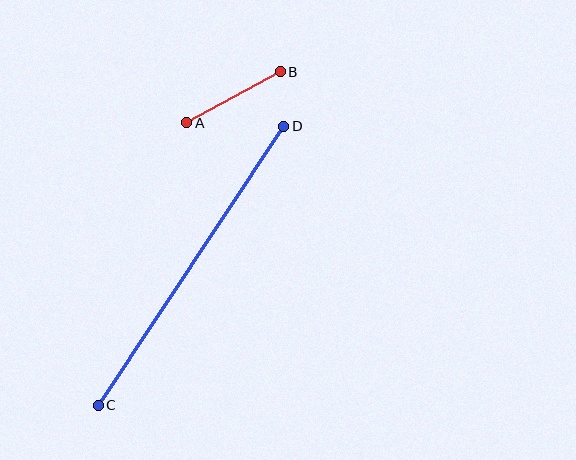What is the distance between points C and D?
The distance is approximately 335 pixels.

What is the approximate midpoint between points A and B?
The midpoint is at approximately (234, 97) pixels.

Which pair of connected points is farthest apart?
Points C and D are farthest apart.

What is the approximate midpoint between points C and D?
The midpoint is at approximately (191, 266) pixels.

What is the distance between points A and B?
The distance is approximately 107 pixels.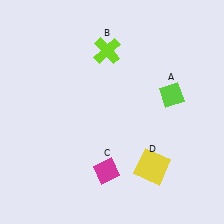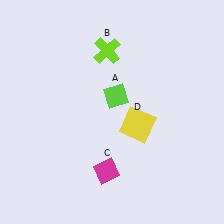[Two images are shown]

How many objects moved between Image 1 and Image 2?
2 objects moved between the two images.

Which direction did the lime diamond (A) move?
The lime diamond (A) moved left.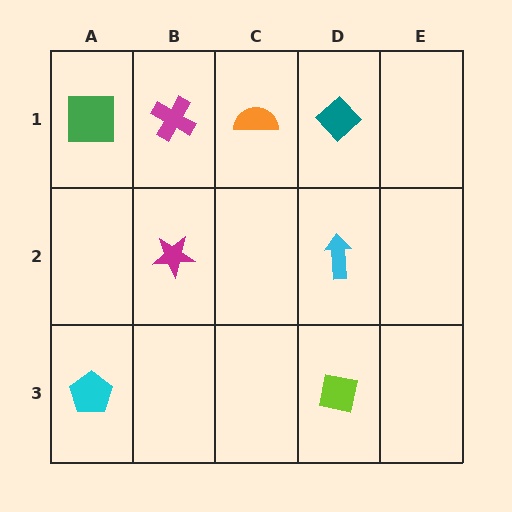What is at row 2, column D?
A cyan arrow.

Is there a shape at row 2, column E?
No, that cell is empty.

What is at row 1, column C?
An orange semicircle.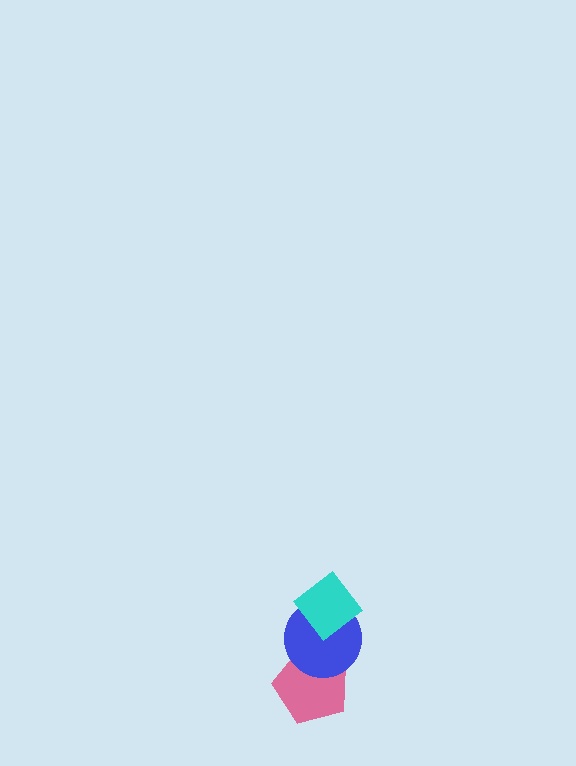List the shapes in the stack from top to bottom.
From top to bottom: the cyan diamond, the blue circle, the pink pentagon.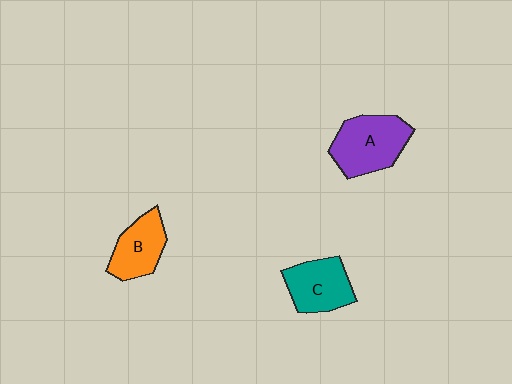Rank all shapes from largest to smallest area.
From largest to smallest: A (purple), C (teal), B (orange).